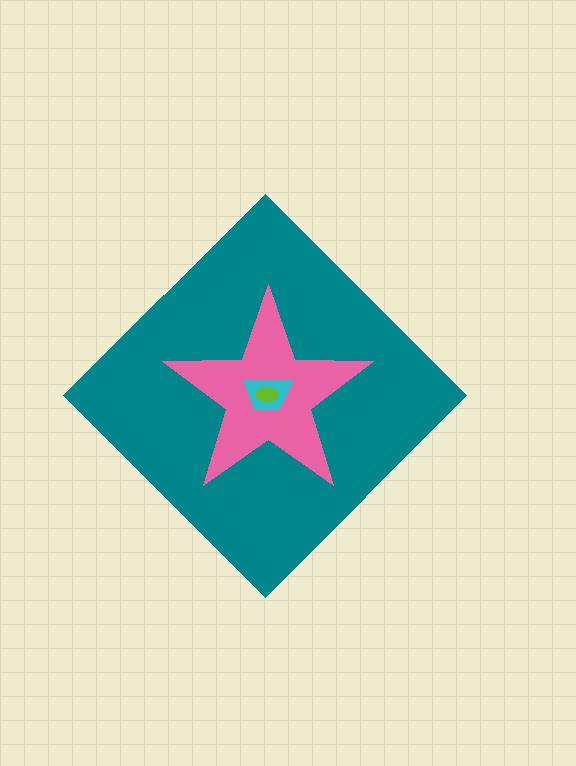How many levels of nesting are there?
4.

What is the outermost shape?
The teal diamond.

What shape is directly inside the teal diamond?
The pink star.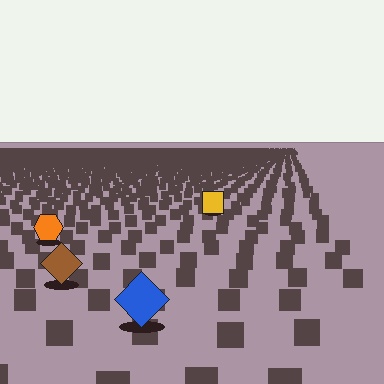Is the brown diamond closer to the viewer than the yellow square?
Yes. The brown diamond is closer — you can tell from the texture gradient: the ground texture is coarser near it.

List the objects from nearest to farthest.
From nearest to farthest: the blue diamond, the brown diamond, the orange hexagon, the yellow square.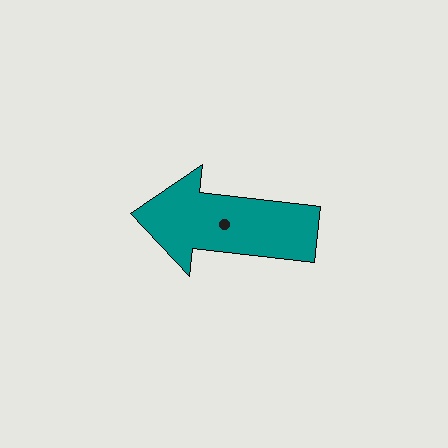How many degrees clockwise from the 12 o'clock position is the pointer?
Approximately 277 degrees.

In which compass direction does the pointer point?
West.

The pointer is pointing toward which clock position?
Roughly 9 o'clock.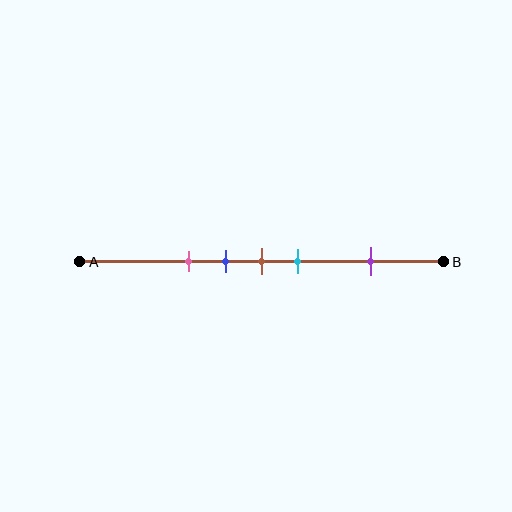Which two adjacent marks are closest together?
The blue and brown marks are the closest adjacent pair.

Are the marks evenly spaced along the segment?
No, the marks are not evenly spaced.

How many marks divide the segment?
There are 5 marks dividing the segment.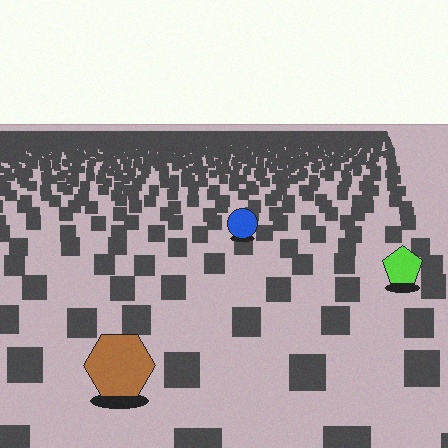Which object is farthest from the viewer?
The blue circle is farthest from the viewer. It appears smaller and the ground texture around it is denser.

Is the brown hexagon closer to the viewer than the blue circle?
Yes. The brown hexagon is closer — you can tell from the texture gradient: the ground texture is coarser near it.